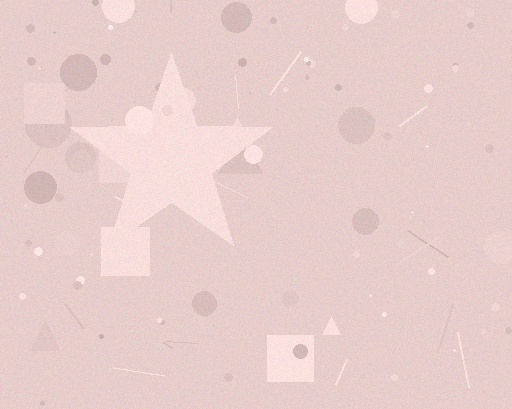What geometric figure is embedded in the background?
A star is embedded in the background.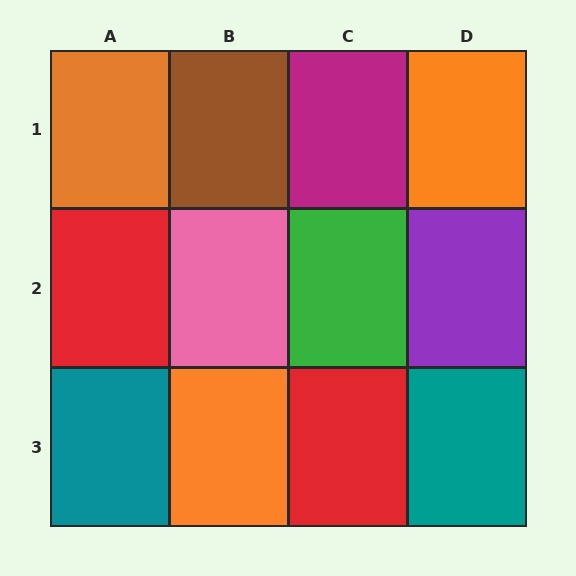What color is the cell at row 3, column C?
Red.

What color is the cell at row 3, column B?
Orange.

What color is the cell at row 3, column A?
Teal.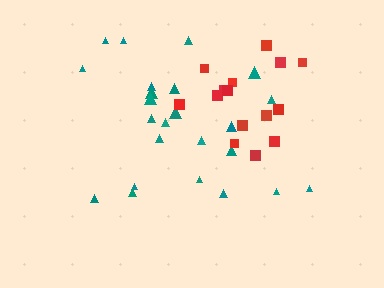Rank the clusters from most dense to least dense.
red, teal.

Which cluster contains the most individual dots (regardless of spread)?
Teal (24).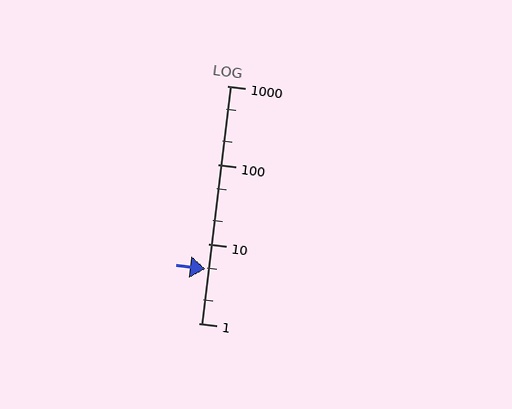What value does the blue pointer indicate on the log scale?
The pointer indicates approximately 4.8.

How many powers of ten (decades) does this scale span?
The scale spans 3 decades, from 1 to 1000.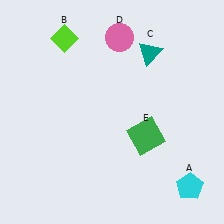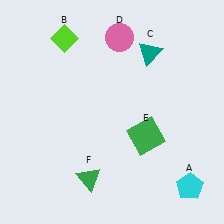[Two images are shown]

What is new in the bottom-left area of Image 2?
A green triangle (F) was added in the bottom-left area of Image 2.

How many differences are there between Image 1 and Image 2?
There is 1 difference between the two images.